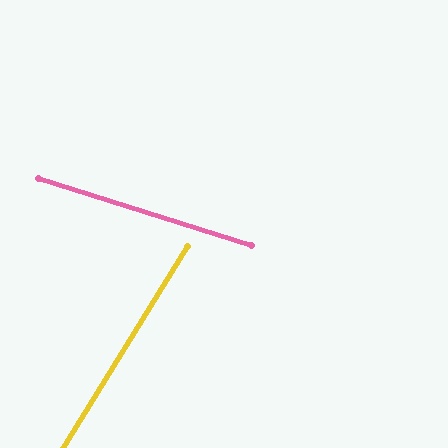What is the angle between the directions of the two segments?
Approximately 76 degrees.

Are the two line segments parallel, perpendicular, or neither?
Neither parallel nor perpendicular — they differ by about 76°.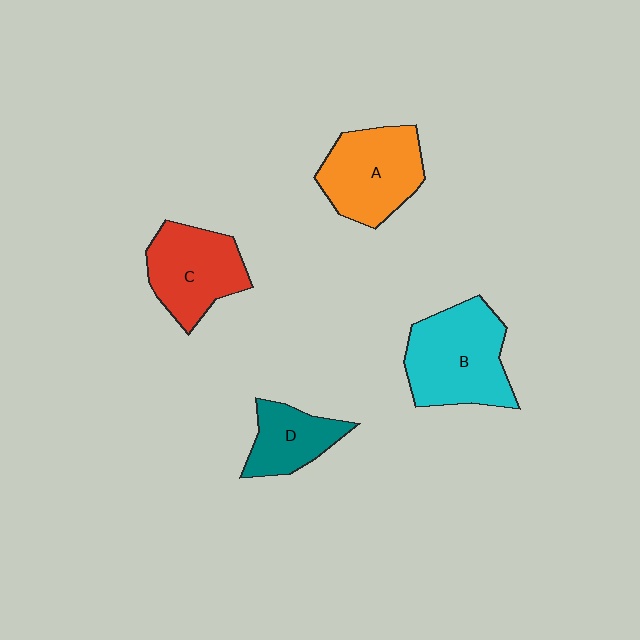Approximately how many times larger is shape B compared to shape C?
Approximately 1.3 times.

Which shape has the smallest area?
Shape D (teal).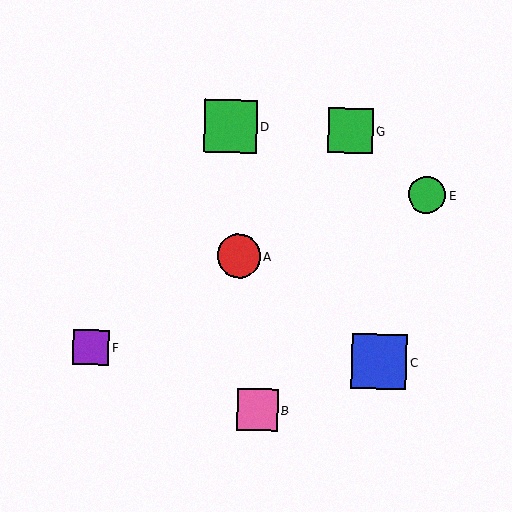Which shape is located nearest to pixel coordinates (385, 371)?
The blue square (labeled C) at (379, 362) is nearest to that location.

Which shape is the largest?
The blue square (labeled C) is the largest.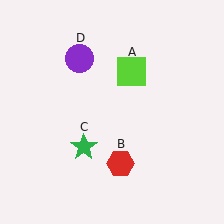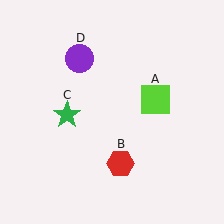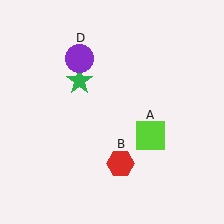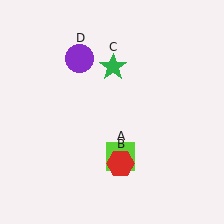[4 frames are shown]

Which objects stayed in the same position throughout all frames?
Red hexagon (object B) and purple circle (object D) remained stationary.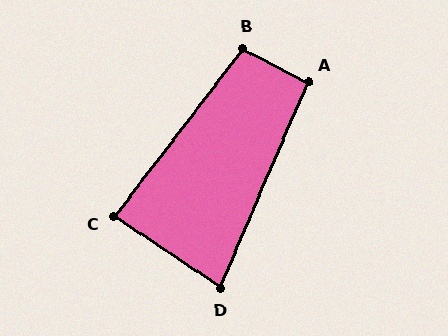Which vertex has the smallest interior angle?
D, at approximately 79 degrees.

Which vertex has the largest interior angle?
B, at approximately 101 degrees.